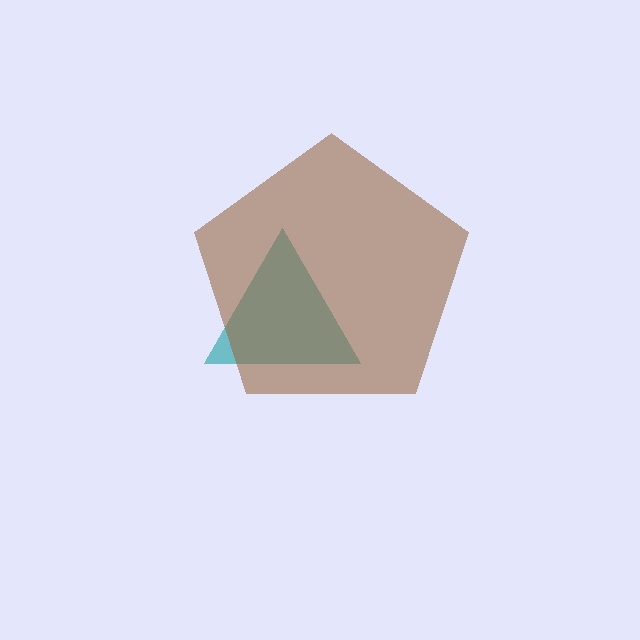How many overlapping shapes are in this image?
There are 2 overlapping shapes in the image.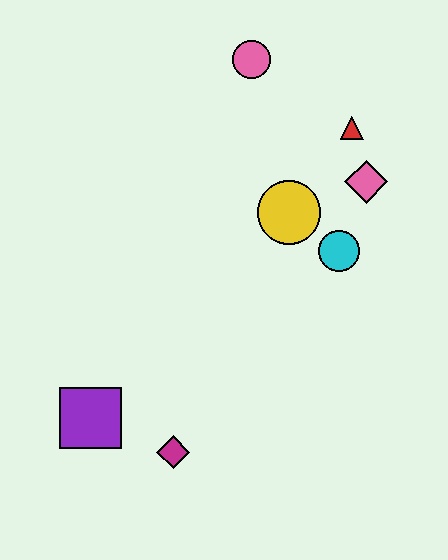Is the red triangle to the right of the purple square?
Yes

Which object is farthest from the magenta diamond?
The pink circle is farthest from the magenta diamond.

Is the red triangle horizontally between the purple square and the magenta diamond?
No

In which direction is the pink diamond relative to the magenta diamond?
The pink diamond is above the magenta diamond.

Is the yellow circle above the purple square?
Yes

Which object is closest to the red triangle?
The pink diamond is closest to the red triangle.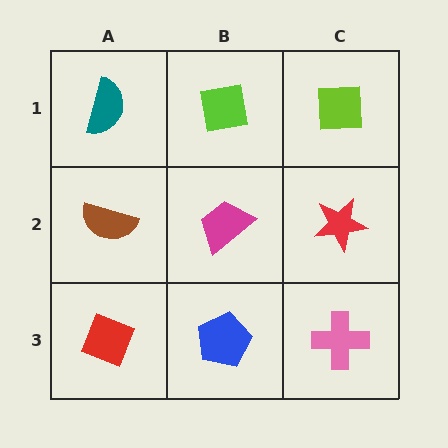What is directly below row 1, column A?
A brown semicircle.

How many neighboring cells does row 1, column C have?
2.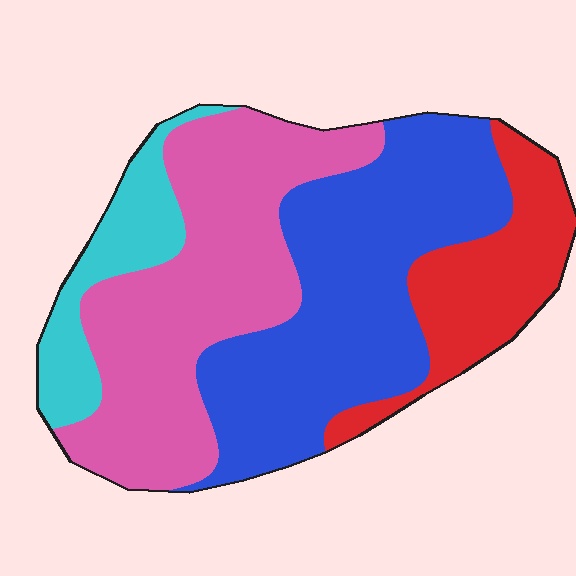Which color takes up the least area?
Cyan, at roughly 10%.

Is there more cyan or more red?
Red.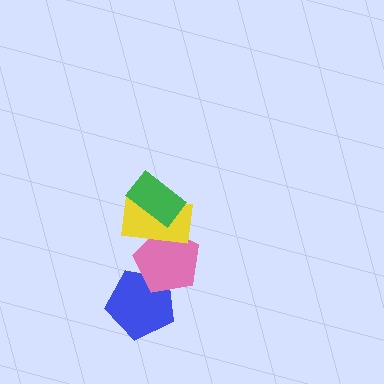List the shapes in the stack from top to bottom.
From top to bottom: the green rectangle, the yellow rectangle, the pink pentagon, the blue pentagon.